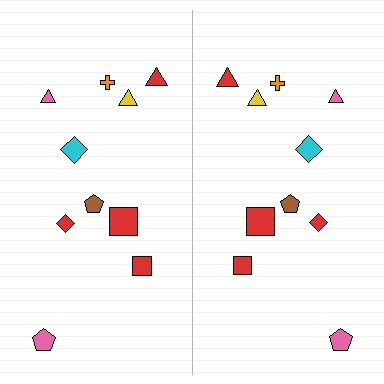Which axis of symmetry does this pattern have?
The pattern has a vertical axis of symmetry running through the center of the image.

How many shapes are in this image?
There are 20 shapes in this image.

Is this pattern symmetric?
Yes, this pattern has bilateral (reflection) symmetry.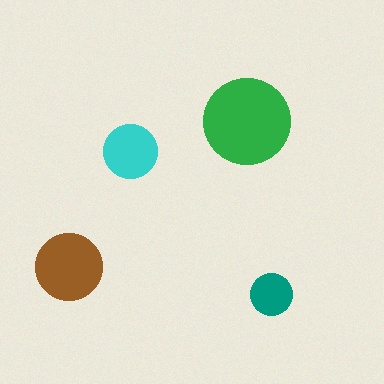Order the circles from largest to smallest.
the green one, the brown one, the cyan one, the teal one.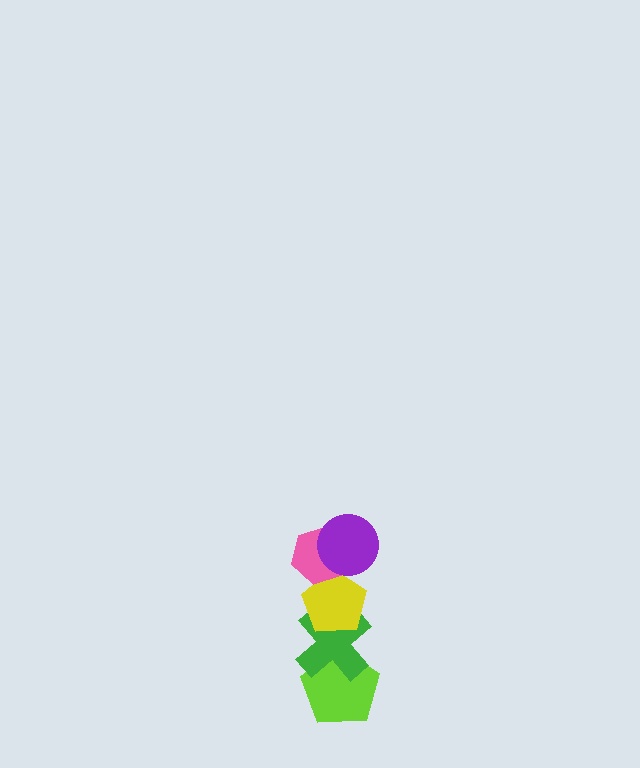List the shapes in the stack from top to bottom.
From top to bottom: the purple circle, the pink hexagon, the yellow pentagon, the green cross, the lime pentagon.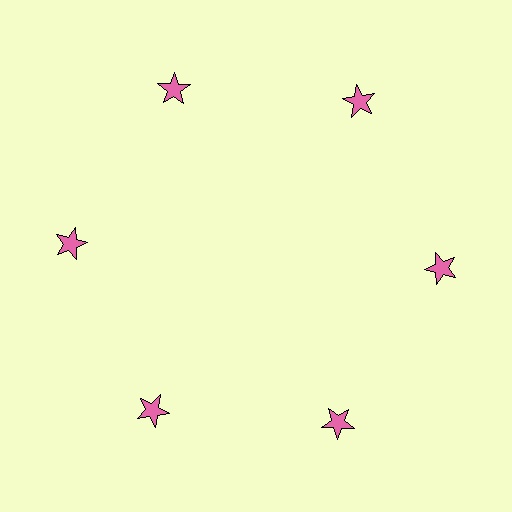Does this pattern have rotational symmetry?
Yes, this pattern has 6-fold rotational symmetry. It looks the same after rotating 60 degrees around the center.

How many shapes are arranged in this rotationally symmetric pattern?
There are 6 shapes, arranged in 6 groups of 1.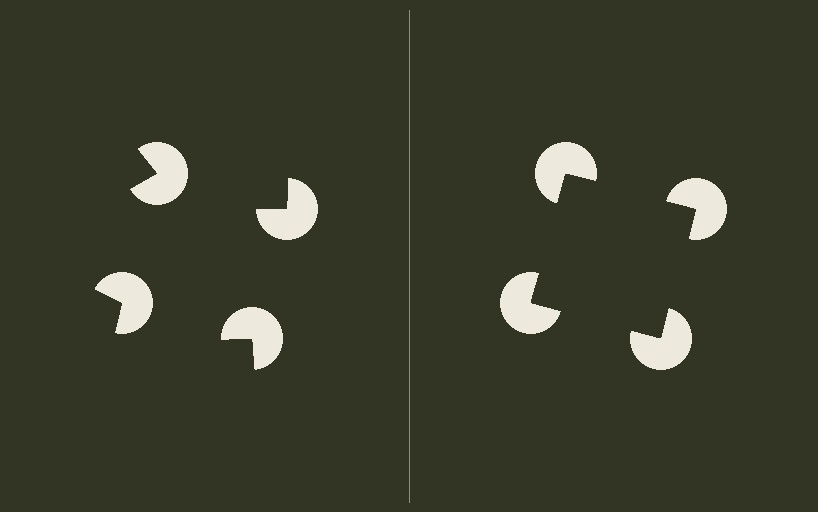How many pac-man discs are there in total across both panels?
8 — 4 on each side.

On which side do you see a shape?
An illusory square appears on the right side. On the left side the wedge cuts are rotated, so no coherent shape forms.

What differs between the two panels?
The pac-man discs are positioned identically on both sides; only the wedge orientations differ. On the right they align to a square; on the left they are misaligned.